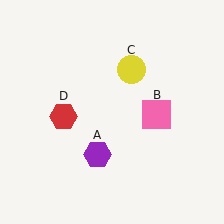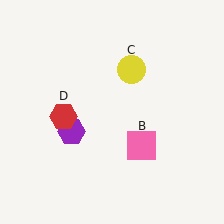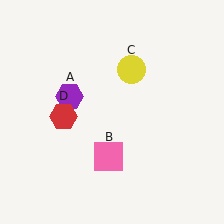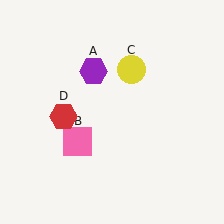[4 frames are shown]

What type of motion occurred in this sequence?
The purple hexagon (object A), pink square (object B) rotated clockwise around the center of the scene.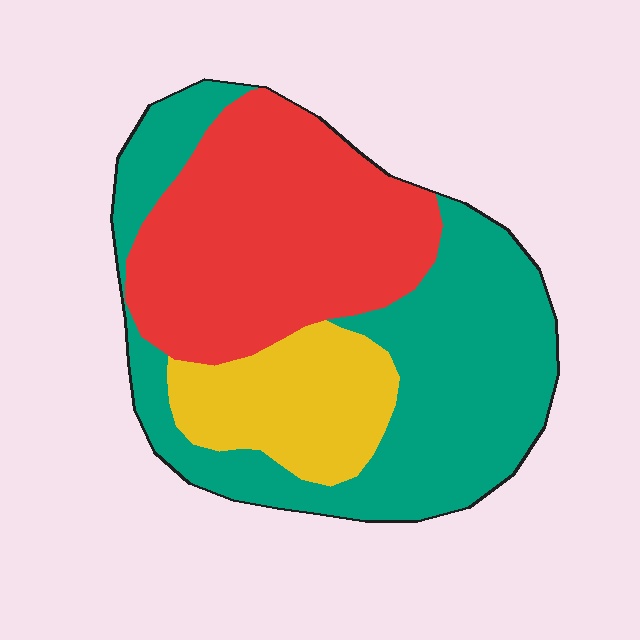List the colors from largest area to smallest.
From largest to smallest: teal, red, yellow.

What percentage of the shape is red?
Red covers 39% of the shape.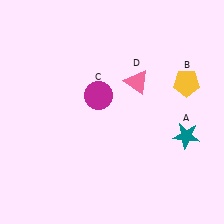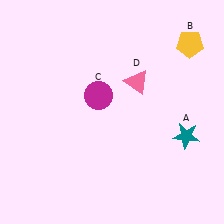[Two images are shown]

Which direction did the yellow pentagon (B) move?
The yellow pentagon (B) moved up.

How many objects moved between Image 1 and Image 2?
1 object moved between the two images.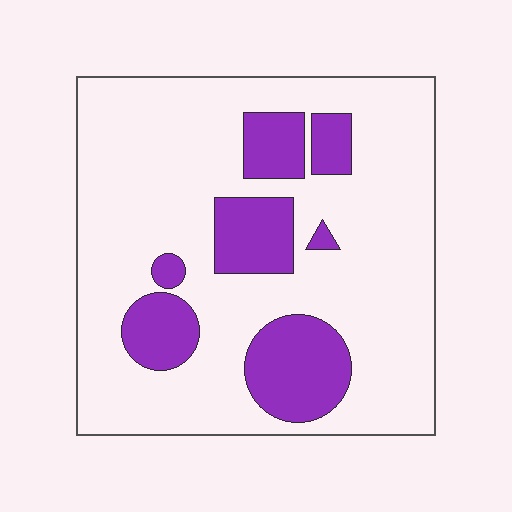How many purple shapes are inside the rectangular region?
7.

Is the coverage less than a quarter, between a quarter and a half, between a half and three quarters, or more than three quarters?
Less than a quarter.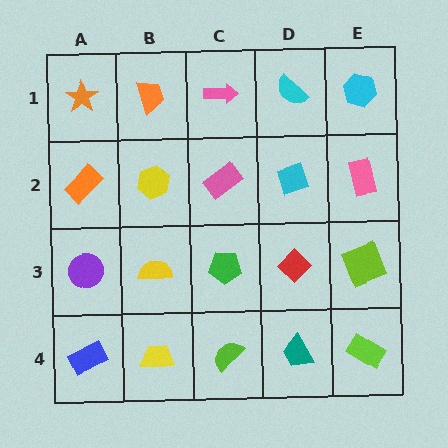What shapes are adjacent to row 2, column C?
A pink arrow (row 1, column C), a green pentagon (row 3, column C), a yellow hexagon (row 2, column B), a cyan diamond (row 2, column D).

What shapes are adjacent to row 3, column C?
A pink rectangle (row 2, column C), a lime semicircle (row 4, column C), a yellow semicircle (row 3, column B), a red diamond (row 3, column D).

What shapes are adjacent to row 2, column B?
An orange trapezoid (row 1, column B), a yellow semicircle (row 3, column B), an orange rectangle (row 2, column A), a pink rectangle (row 2, column C).